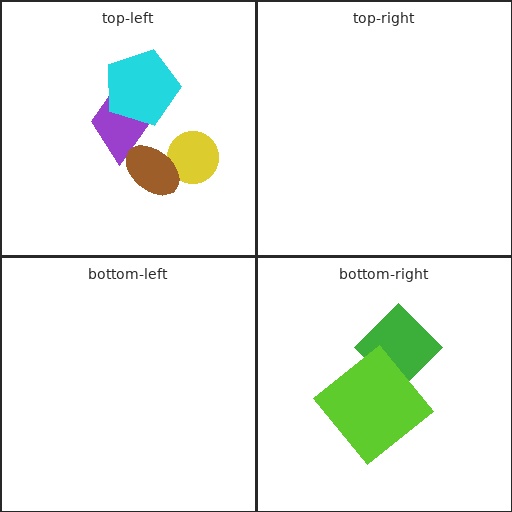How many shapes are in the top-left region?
4.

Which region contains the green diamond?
The bottom-right region.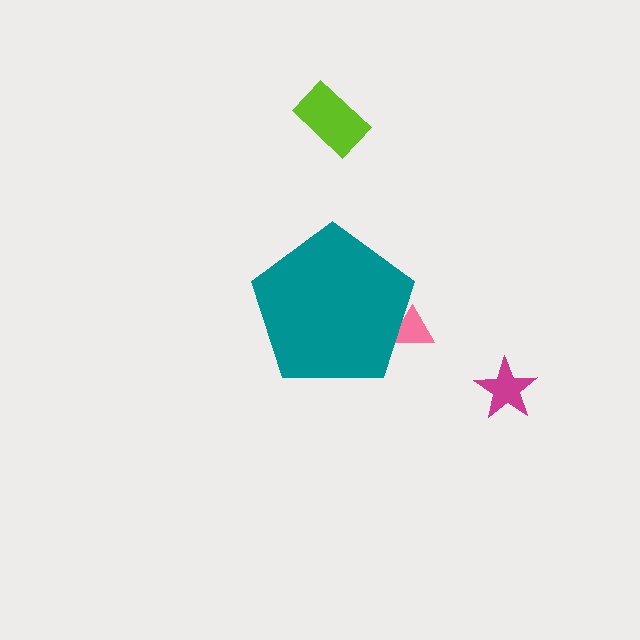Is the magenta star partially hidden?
No, the magenta star is fully visible.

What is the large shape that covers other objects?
A teal pentagon.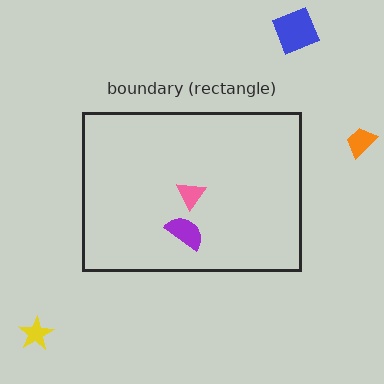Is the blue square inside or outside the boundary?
Outside.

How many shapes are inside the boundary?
2 inside, 3 outside.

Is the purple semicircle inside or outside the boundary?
Inside.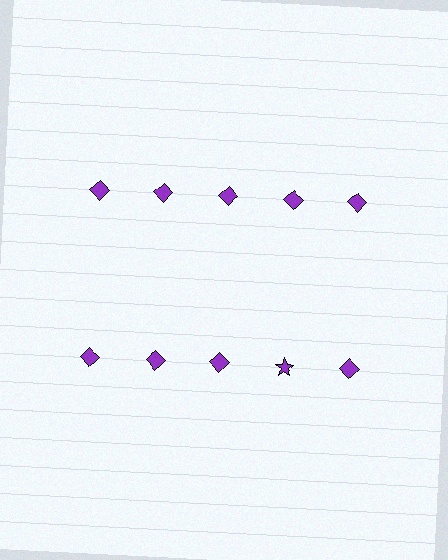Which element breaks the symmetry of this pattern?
The purple star in the second row, second from right column breaks the symmetry. All other shapes are purple diamonds.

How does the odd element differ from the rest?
It has a different shape: star instead of diamond.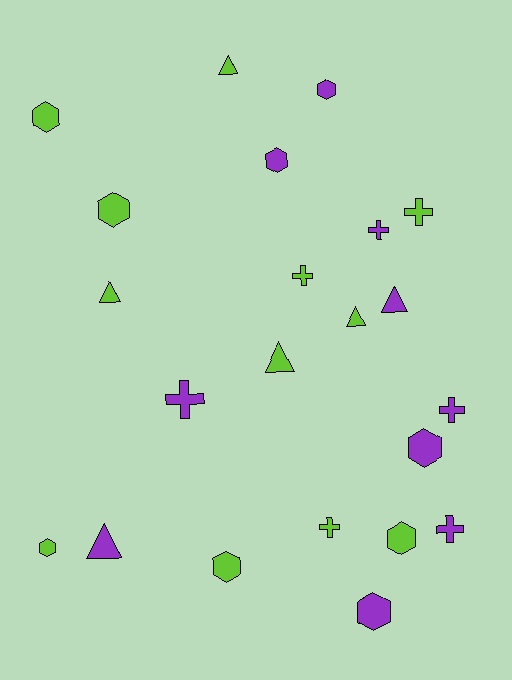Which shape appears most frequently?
Hexagon, with 9 objects.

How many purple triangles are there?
There are 2 purple triangles.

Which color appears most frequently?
Lime, with 12 objects.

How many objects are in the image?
There are 22 objects.